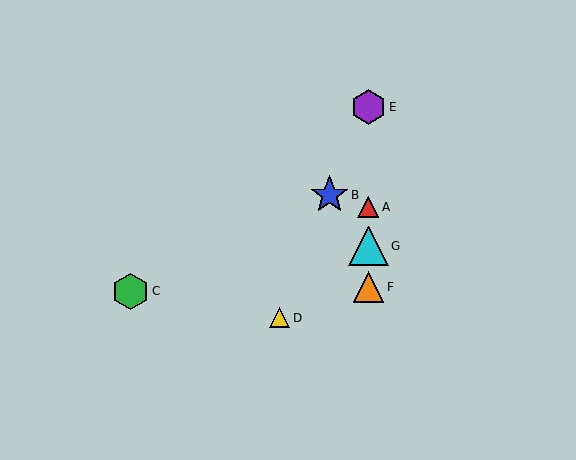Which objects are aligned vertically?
Objects A, E, F, G are aligned vertically.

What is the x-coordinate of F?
Object F is at x≈368.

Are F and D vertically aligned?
No, F is at x≈368 and D is at x≈280.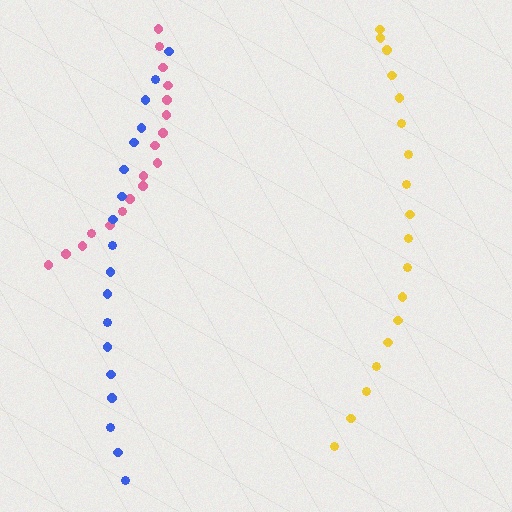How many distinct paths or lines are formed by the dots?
There are 3 distinct paths.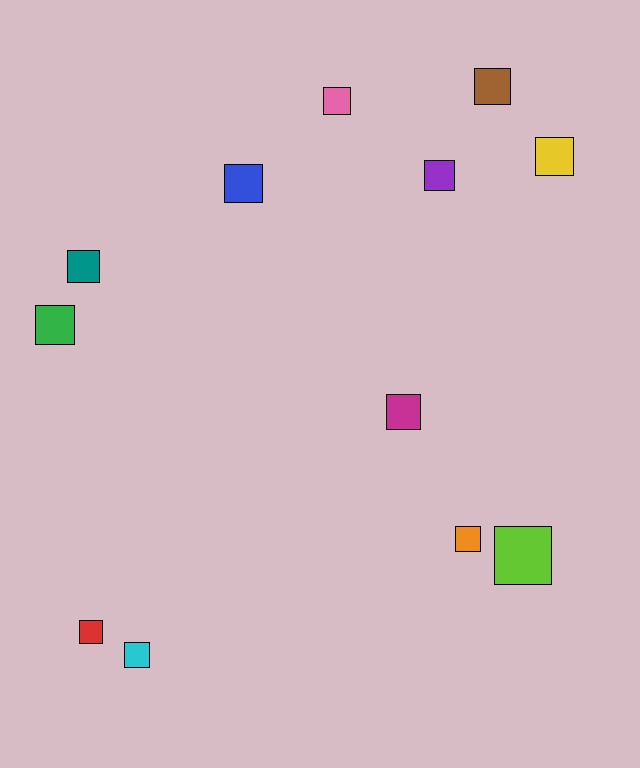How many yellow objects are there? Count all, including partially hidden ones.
There is 1 yellow object.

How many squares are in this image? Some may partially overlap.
There are 12 squares.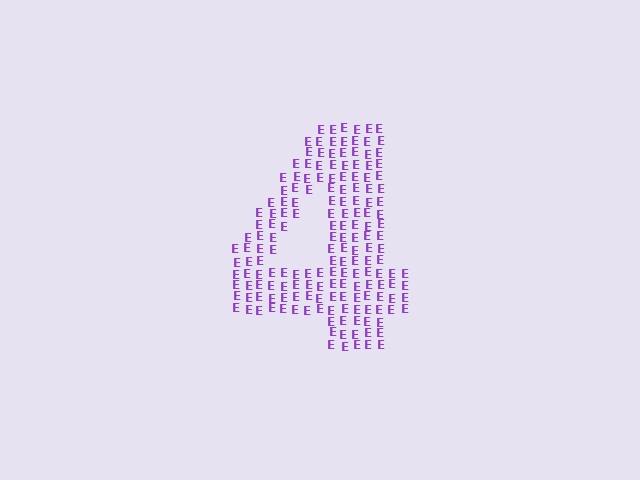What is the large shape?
The large shape is the digit 4.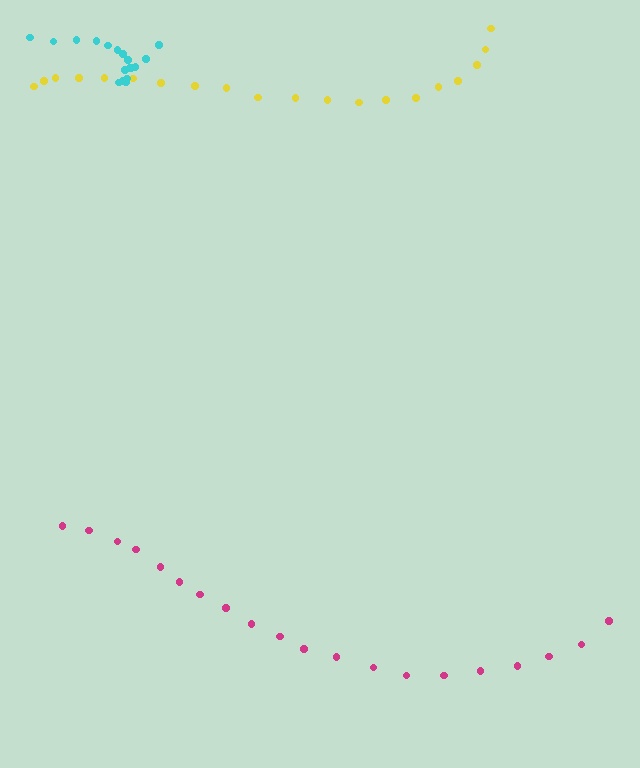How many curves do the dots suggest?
There are 3 distinct paths.